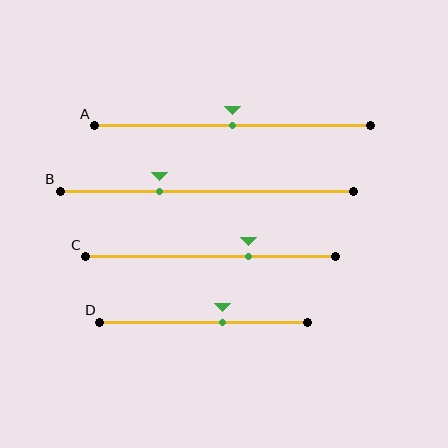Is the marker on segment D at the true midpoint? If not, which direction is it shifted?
No, the marker on segment D is shifted to the right by about 9% of the segment length.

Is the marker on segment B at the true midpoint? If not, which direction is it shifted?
No, the marker on segment B is shifted to the left by about 16% of the segment length.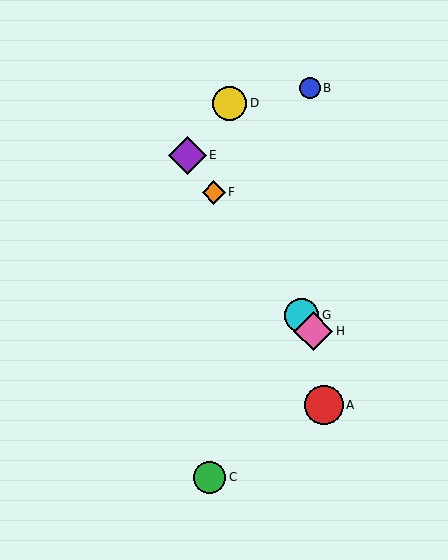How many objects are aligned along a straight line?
4 objects (E, F, G, H) are aligned along a straight line.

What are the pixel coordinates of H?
Object H is at (313, 331).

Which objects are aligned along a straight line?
Objects E, F, G, H are aligned along a straight line.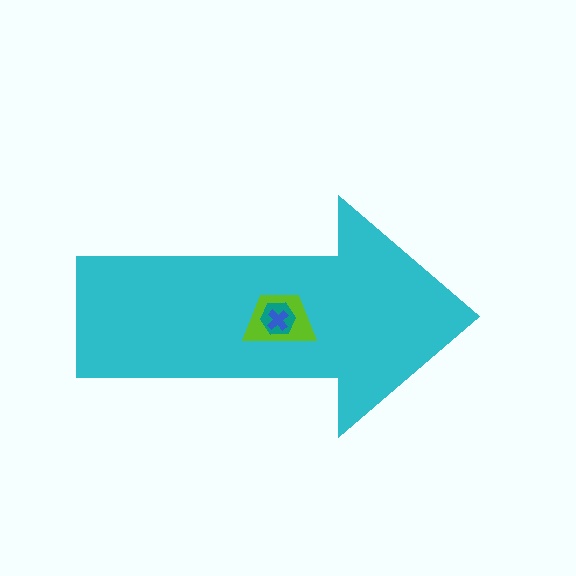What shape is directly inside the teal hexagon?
The blue cross.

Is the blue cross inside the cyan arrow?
Yes.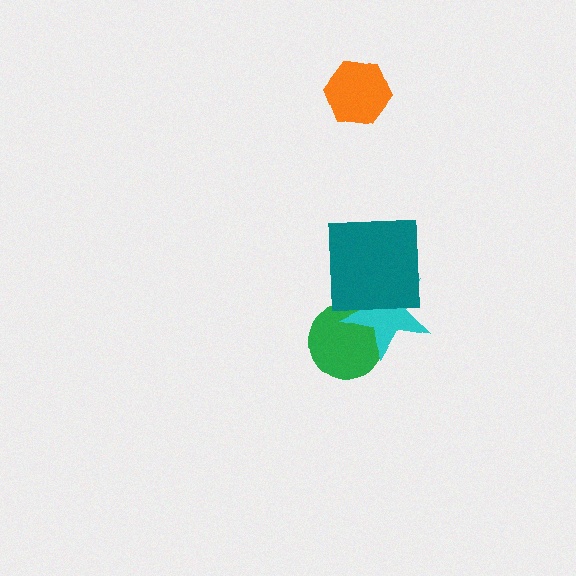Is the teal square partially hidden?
No, no other shape covers it.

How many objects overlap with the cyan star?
2 objects overlap with the cyan star.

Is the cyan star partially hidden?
Yes, it is partially covered by another shape.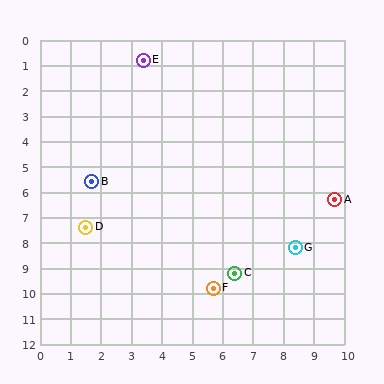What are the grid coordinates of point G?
Point G is at approximately (8.4, 8.2).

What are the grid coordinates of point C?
Point C is at approximately (6.4, 9.2).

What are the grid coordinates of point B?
Point B is at approximately (1.7, 5.6).